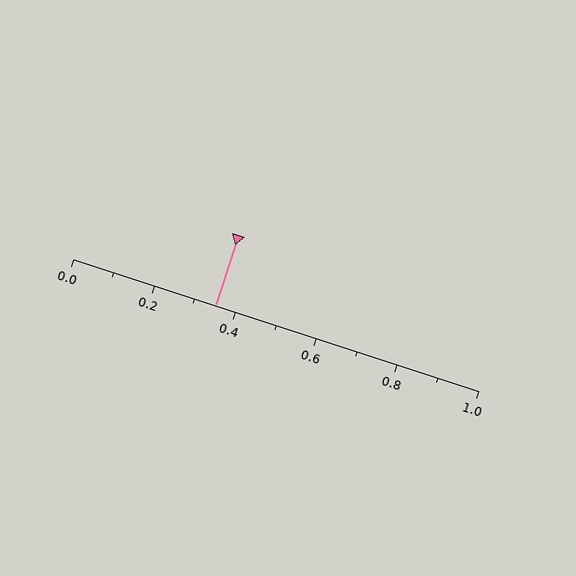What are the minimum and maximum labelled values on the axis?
The axis runs from 0.0 to 1.0.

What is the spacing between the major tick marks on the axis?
The major ticks are spaced 0.2 apart.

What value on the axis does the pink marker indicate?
The marker indicates approximately 0.35.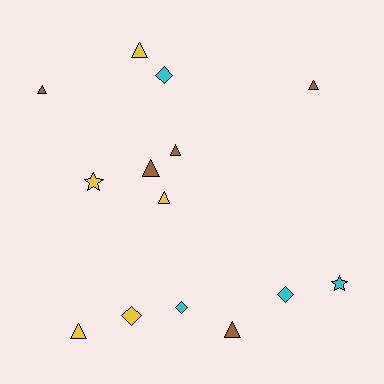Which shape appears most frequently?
Triangle, with 8 objects.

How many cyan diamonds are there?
There are 3 cyan diamonds.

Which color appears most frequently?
Yellow, with 5 objects.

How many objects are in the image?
There are 14 objects.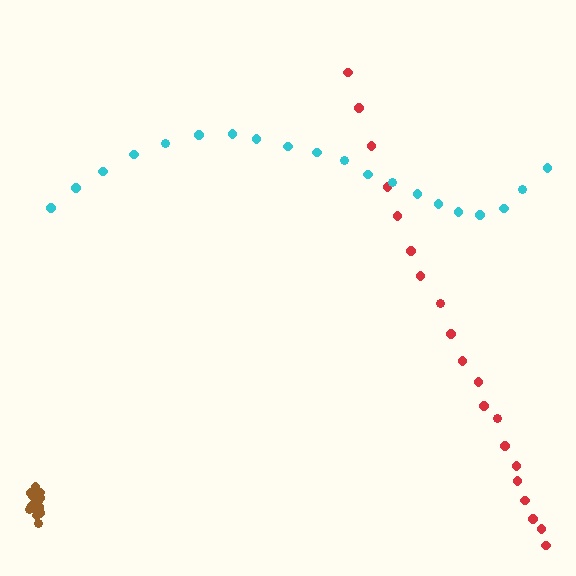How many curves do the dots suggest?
There are 3 distinct paths.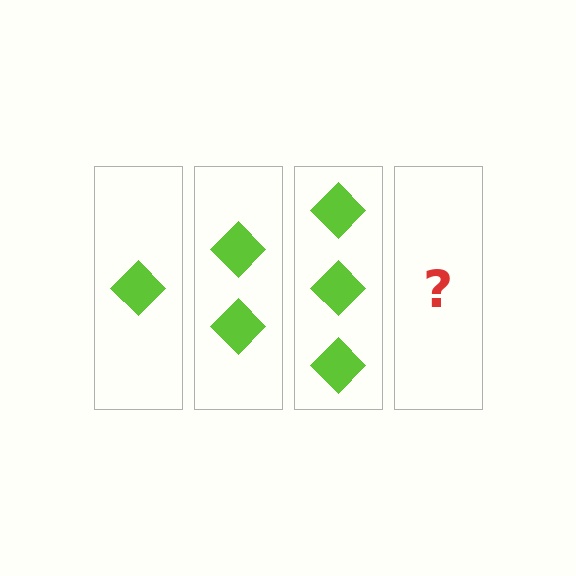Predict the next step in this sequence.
The next step is 4 diamonds.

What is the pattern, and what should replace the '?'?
The pattern is that each step adds one more diamond. The '?' should be 4 diamonds.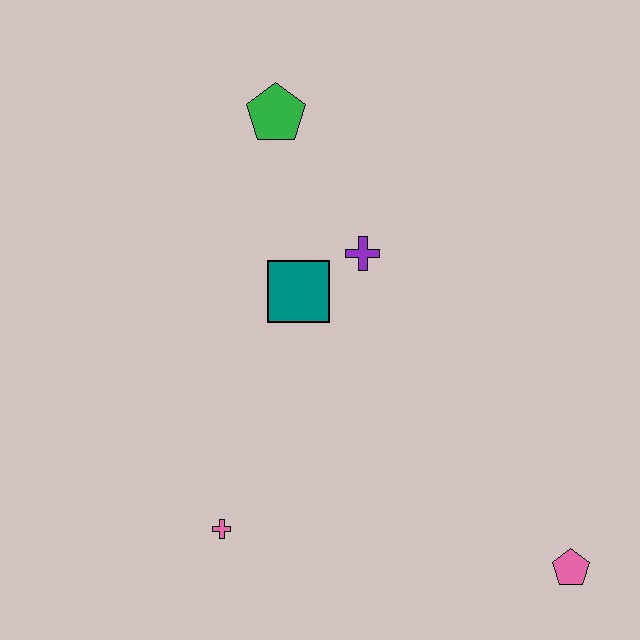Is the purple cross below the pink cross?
No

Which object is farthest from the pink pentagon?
The green pentagon is farthest from the pink pentagon.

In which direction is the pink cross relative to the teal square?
The pink cross is below the teal square.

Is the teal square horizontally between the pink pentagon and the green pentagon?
Yes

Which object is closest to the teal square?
The purple cross is closest to the teal square.